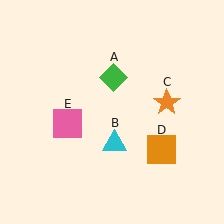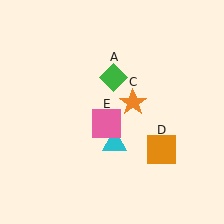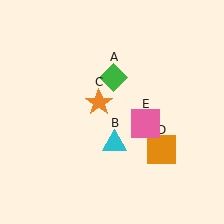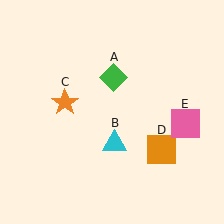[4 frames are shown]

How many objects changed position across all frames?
2 objects changed position: orange star (object C), pink square (object E).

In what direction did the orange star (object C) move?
The orange star (object C) moved left.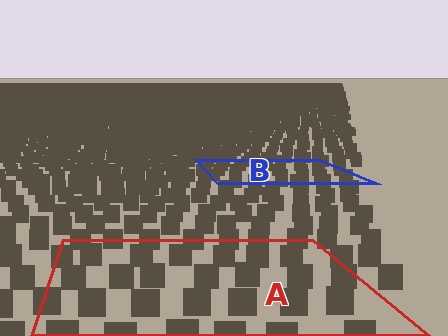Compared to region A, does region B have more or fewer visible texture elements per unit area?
Region B has more texture elements per unit area — they are packed more densely because it is farther away.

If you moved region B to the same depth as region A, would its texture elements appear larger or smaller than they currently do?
They would appear larger. At a closer depth, the same texture elements are projected at a bigger on-screen size.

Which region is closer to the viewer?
Region A is closer. The texture elements there are larger and more spread out.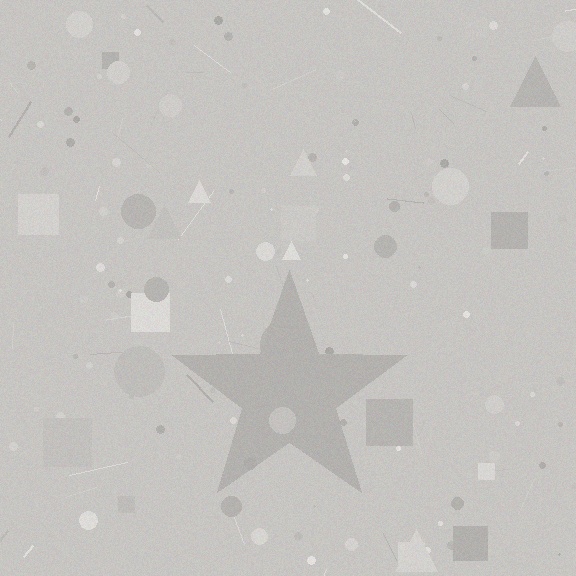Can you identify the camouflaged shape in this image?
The camouflaged shape is a star.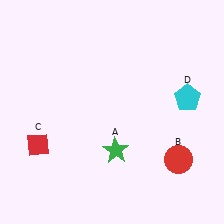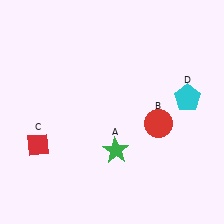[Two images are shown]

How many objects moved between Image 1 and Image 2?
1 object moved between the two images.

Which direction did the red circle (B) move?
The red circle (B) moved up.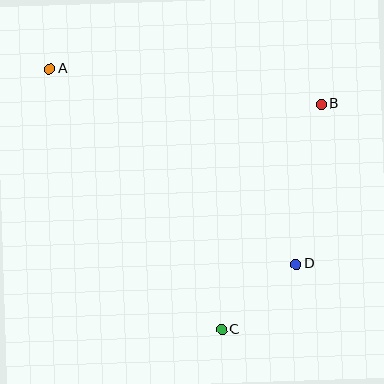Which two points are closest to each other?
Points C and D are closest to each other.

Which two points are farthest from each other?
Points A and D are farthest from each other.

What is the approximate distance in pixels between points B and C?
The distance between B and C is approximately 247 pixels.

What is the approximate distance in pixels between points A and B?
The distance between A and B is approximately 274 pixels.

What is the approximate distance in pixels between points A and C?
The distance between A and C is approximately 312 pixels.